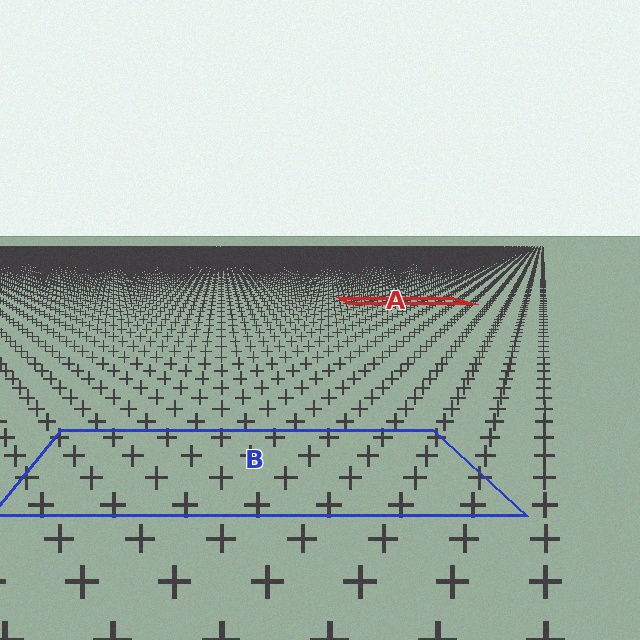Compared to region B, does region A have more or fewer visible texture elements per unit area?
Region A has more texture elements per unit area — they are packed more densely because it is farther away.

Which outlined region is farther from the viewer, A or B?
Region A is farther from the viewer — the texture elements inside it appear smaller and more densely packed.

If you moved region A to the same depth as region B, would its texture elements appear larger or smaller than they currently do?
They would appear larger. At a closer depth, the same texture elements are projected at a bigger on-screen size.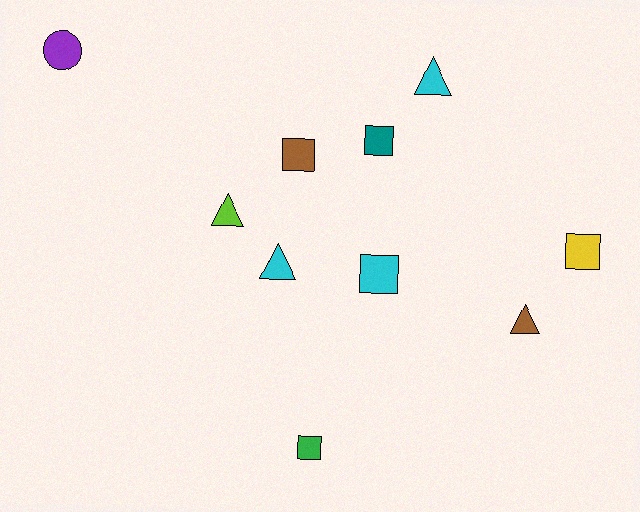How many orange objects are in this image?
There are no orange objects.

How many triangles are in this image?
There are 4 triangles.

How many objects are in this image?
There are 10 objects.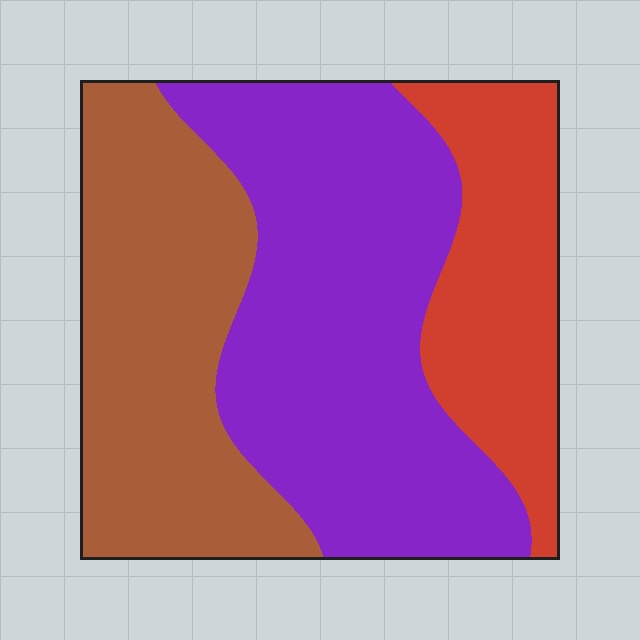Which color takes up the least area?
Red, at roughly 20%.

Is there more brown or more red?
Brown.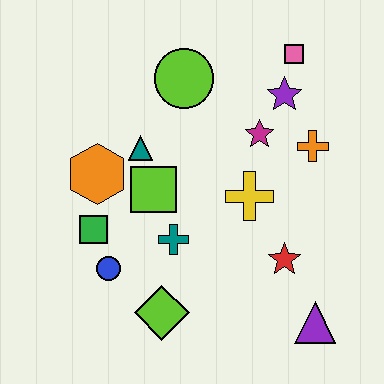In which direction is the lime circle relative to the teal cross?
The lime circle is above the teal cross.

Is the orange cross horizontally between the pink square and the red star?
No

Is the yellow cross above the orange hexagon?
No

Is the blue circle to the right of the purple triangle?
No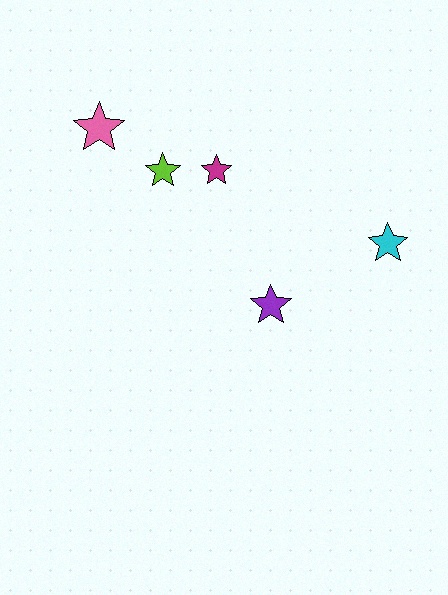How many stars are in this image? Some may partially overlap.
There are 5 stars.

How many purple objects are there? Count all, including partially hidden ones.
There is 1 purple object.